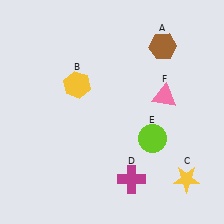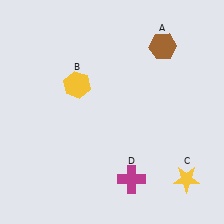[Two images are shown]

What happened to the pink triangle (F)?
The pink triangle (F) was removed in Image 2. It was in the top-right area of Image 1.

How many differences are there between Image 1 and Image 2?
There are 2 differences between the two images.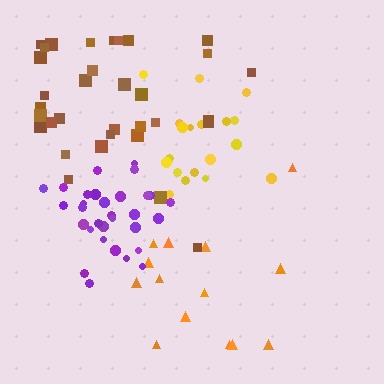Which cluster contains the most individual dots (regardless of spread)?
Brown (34).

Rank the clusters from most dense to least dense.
purple, yellow, brown, orange.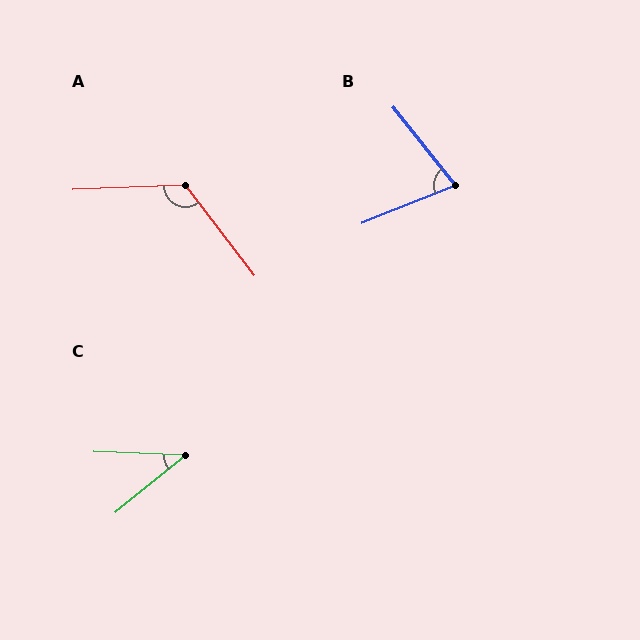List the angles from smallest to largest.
C (42°), B (74°), A (125°).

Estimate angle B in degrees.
Approximately 74 degrees.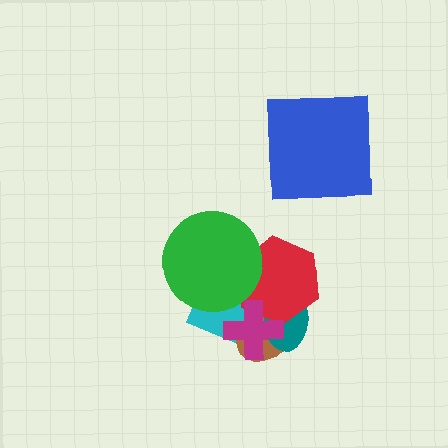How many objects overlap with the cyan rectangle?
5 objects overlap with the cyan rectangle.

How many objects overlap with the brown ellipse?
4 objects overlap with the brown ellipse.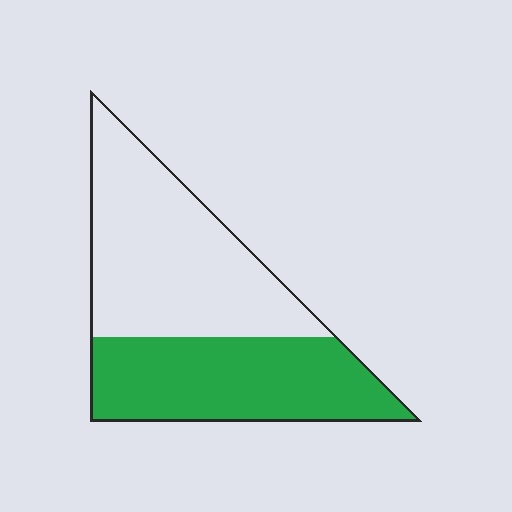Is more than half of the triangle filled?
No.